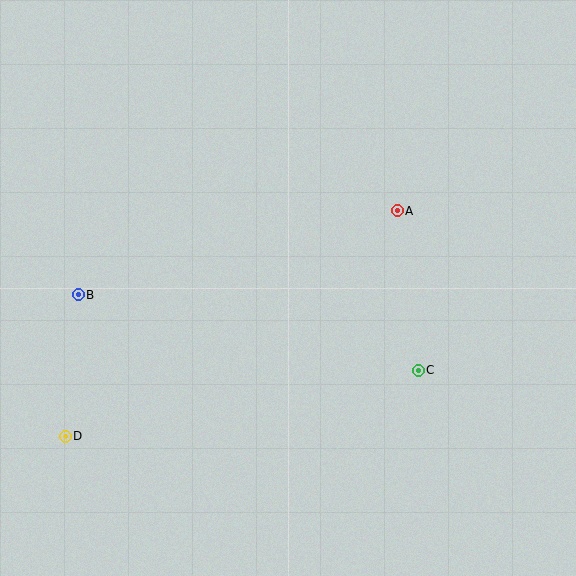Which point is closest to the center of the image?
Point A at (397, 211) is closest to the center.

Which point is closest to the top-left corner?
Point B is closest to the top-left corner.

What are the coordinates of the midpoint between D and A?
The midpoint between D and A is at (231, 324).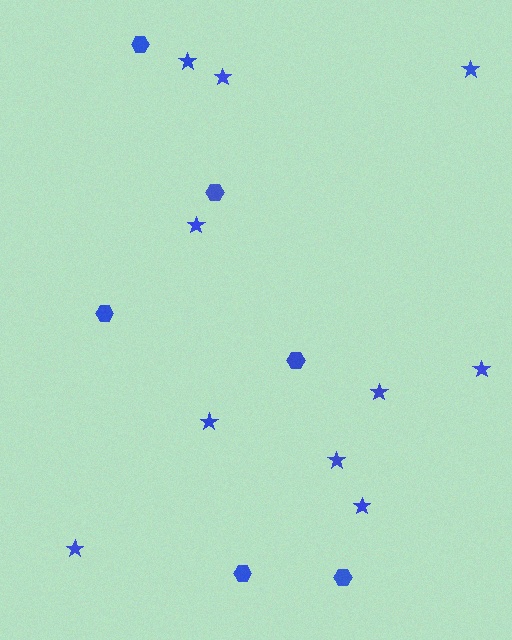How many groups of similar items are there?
There are 2 groups: one group of stars (10) and one group of hexagons (6).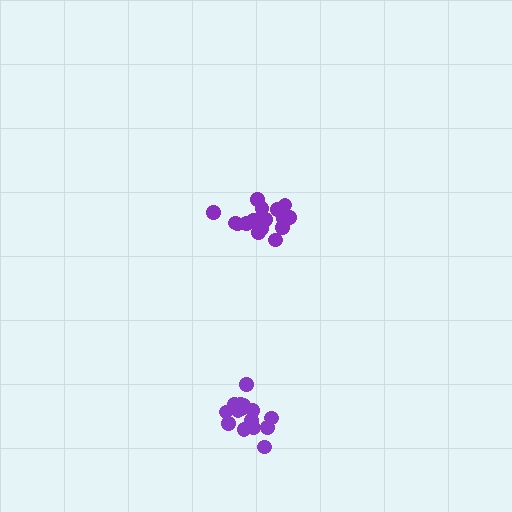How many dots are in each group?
Group 1: 15 dots, Group 2: 17 dots (32 total).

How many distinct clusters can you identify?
There are 2 distinct clusters.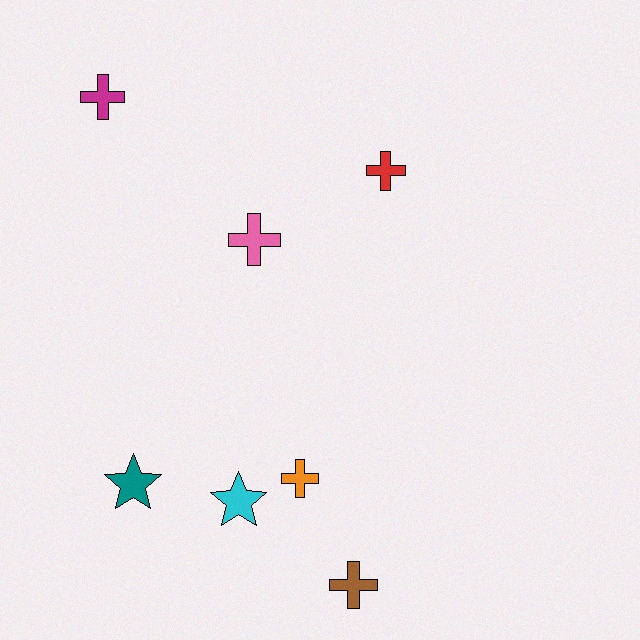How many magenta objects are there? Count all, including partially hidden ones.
There is 1 magenta object.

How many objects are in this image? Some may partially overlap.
There are 7 objects.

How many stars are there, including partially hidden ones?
There are 2 stars.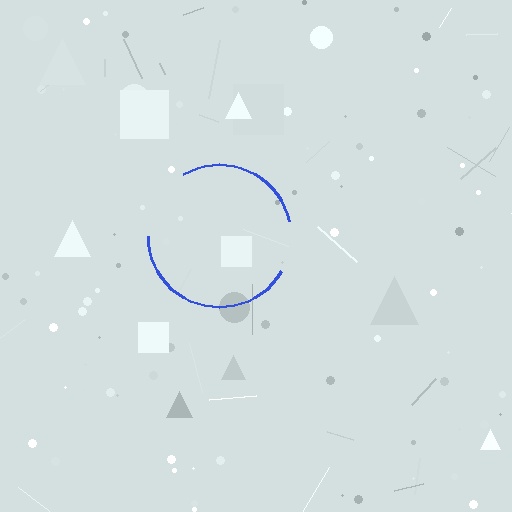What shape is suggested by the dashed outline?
The dashed outline suggests a circle.